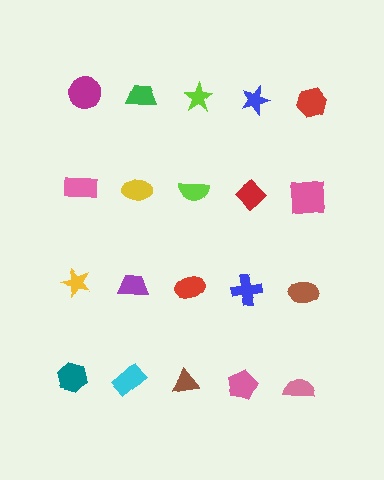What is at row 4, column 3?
A brown triangle.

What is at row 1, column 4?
A blue star.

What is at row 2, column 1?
A pink rectangle.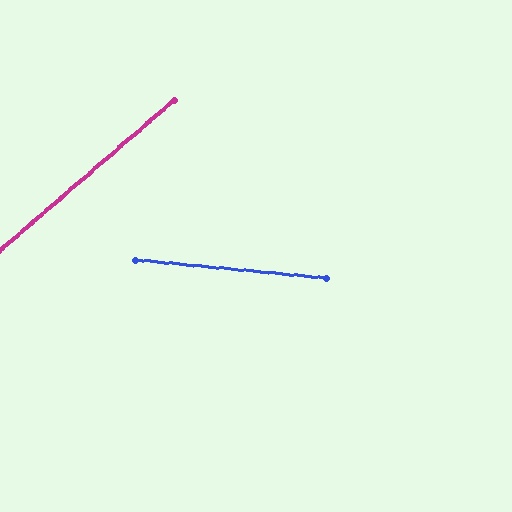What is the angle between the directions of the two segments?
Approximately 46 degrees.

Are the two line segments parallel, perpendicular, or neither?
Neither parallel nor perpendicular — they differ by about 46°.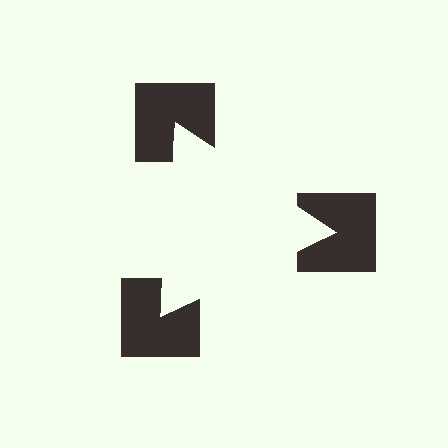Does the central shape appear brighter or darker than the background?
It typically appears slightly brighter than the background, even though no actual brightness change is drawn.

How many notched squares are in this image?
There are 3 — one at each vertex of the illusory triangle.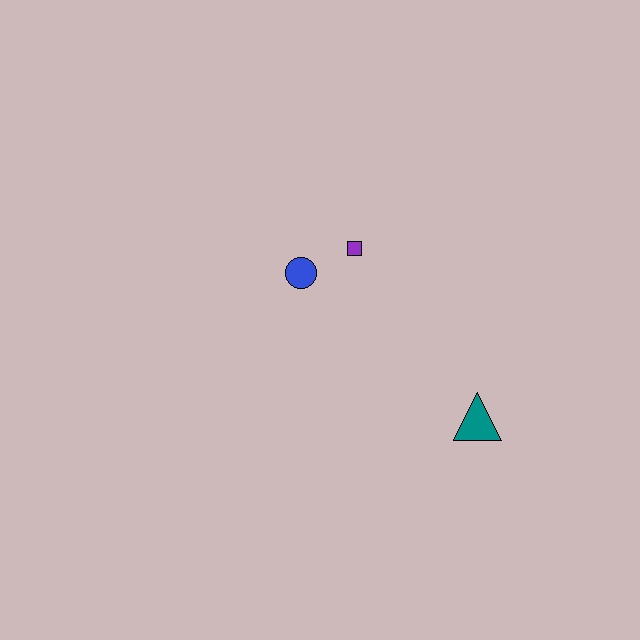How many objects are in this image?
There are 3 objects.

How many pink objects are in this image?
There are no pink objects.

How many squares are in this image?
There is 1 square.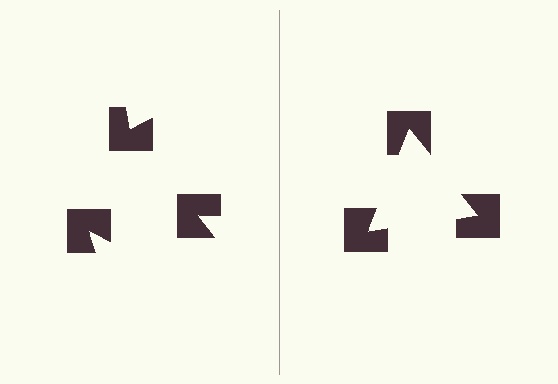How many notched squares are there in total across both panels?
6 — 3 on each side.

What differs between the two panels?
The notched squares are positioned identically on both sides; only the wedge orientations differ. On the right they align to a triangle; on the left they are misaligned.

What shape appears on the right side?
An illusory triangle.